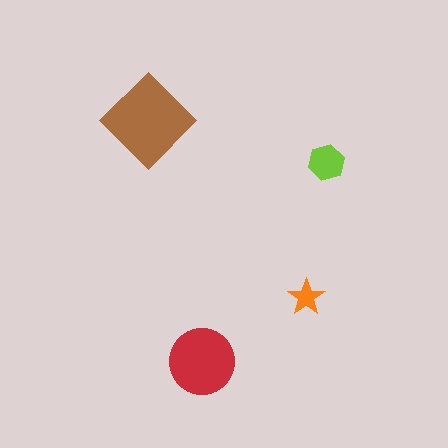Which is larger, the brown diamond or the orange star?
The brown diamond.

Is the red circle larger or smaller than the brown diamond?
Smaller.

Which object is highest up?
The brown diamond is topmost.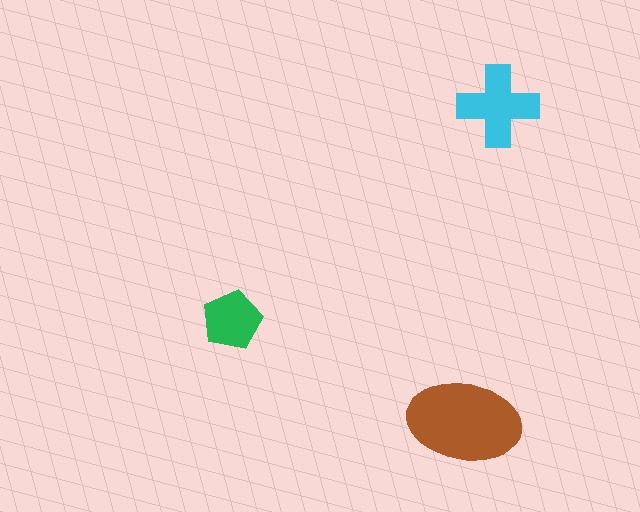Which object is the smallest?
The green pentagon.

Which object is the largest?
The brown ellipse.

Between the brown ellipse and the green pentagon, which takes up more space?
The brown ellipse.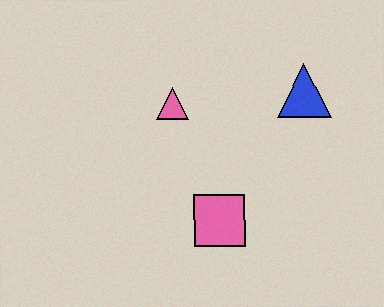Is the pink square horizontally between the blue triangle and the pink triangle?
Yes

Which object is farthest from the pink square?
The blue triangle is farthest from the pink square.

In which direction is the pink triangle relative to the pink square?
The pink triangle is above the pink square.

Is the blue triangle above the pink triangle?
Yes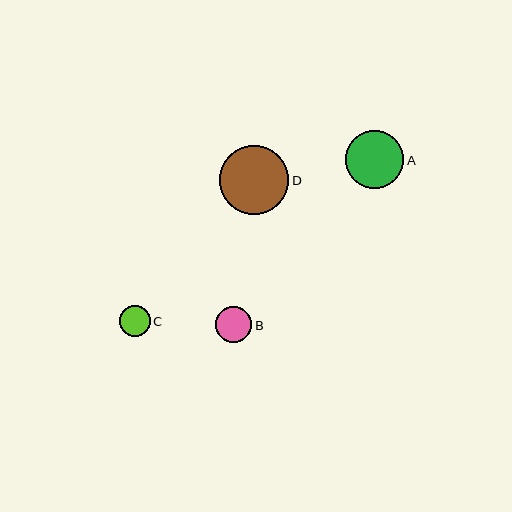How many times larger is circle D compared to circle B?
Circle D is approximately 1.9 times the size of circle B.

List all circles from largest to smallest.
From largest to smallest: D, A, B, C.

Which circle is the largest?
Circle D is the largest with a size of approximately 69 pixels.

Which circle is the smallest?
Circle C is the smallest with a size of approximately 31 pixels.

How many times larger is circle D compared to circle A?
Circle D is approximately 1.2 times the size of circle A.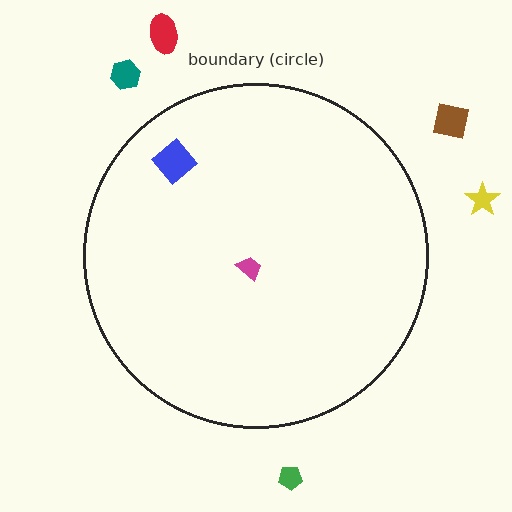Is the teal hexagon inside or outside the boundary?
Outside.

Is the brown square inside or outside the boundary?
Outside.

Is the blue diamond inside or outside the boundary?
Inside.